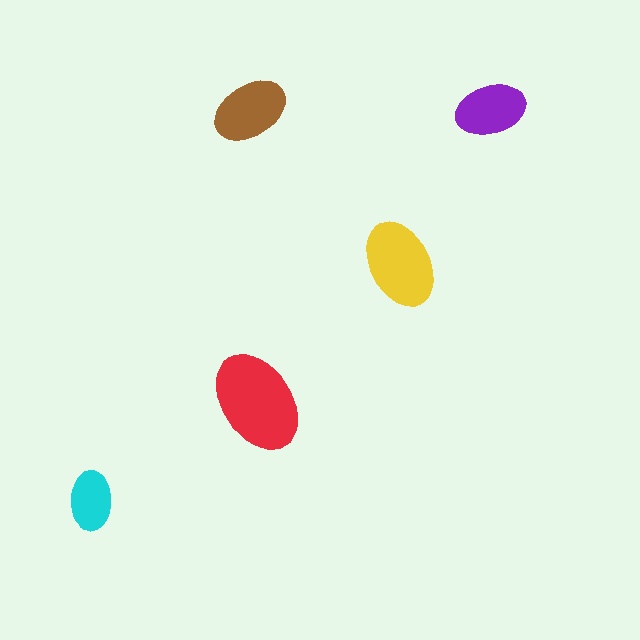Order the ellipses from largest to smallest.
the red one, the yellow one, the brown one, the purple one, the cyan one.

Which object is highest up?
The purple ellipse is topmost.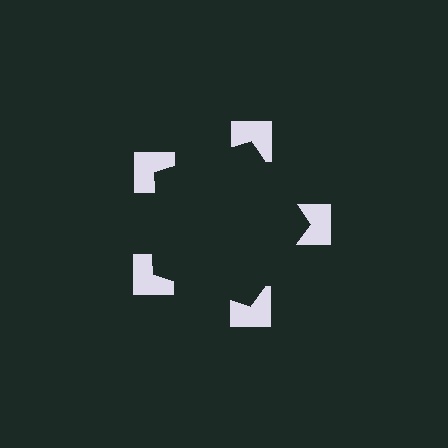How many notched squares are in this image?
There are 5 — one at each vertex of the illusory pentagon.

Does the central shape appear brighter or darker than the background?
It typically appears slightly darker than the background, even though no actual brightness change is drawn.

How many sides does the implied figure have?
5 sides.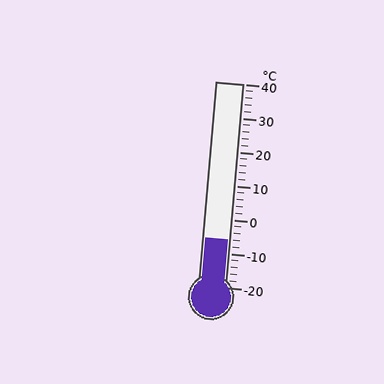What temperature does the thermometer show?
The thermometer shows approximately -6°C.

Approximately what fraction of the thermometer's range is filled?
The thermometer is filled to approximately 25% of its range.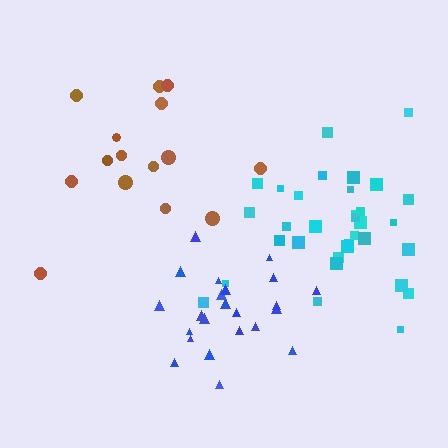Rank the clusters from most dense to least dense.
blue, cyan, brown.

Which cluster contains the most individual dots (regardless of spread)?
Cyan (33).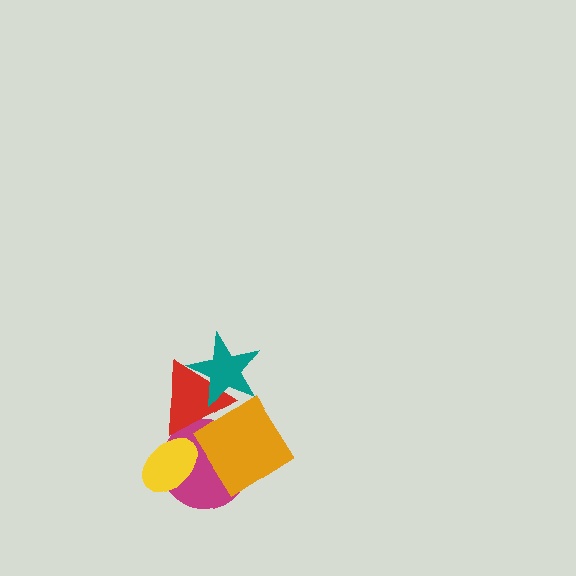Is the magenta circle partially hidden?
Yes, it is partially covered by another shape.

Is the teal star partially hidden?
No, no other shape covers it.